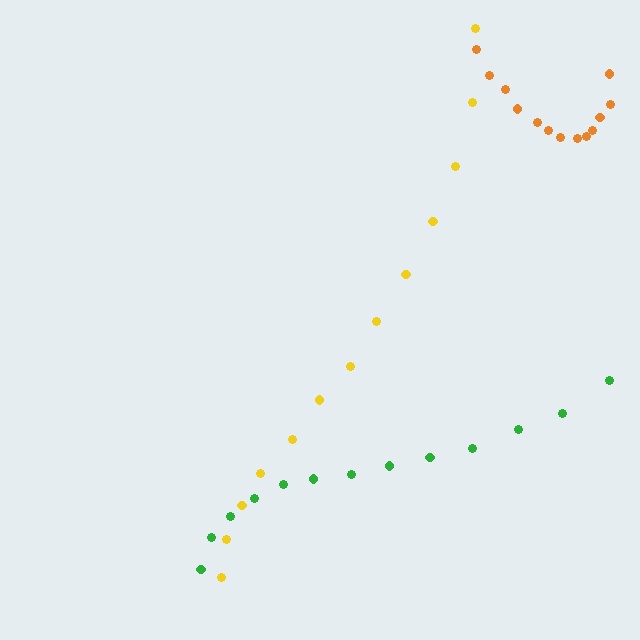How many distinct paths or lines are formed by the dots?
There are 3 distinct paths.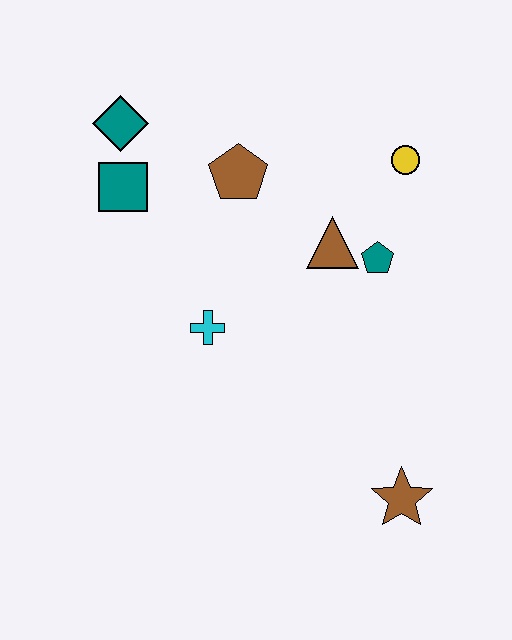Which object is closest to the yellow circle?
The teal pentagon is closest to the yellow circle.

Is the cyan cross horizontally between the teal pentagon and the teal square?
Yes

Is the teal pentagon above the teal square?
No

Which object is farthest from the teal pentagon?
The teal diamond is farthest from the teal pentagon.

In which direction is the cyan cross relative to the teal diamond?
The cyan cross is below the teal diamond.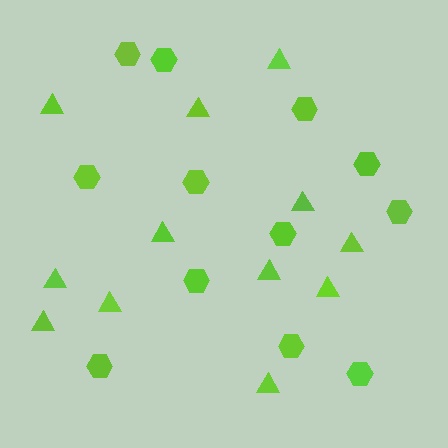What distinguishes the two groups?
There are 2 groups: one group of hexagons (12) and one group of triangles (12).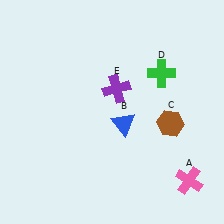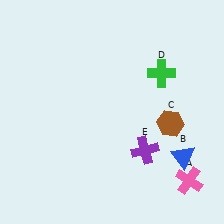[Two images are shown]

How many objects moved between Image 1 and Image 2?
2 objects moved between the two images.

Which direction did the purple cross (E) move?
The purple cross (E) moved down.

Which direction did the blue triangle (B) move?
The blue triangle (B) moved right.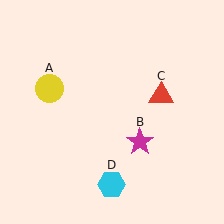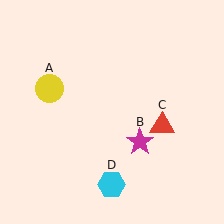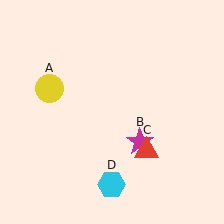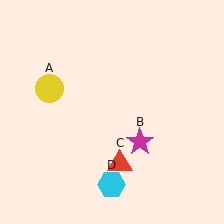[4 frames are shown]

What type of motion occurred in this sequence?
The red triangle (object C) rotated clockwise around the center of the scene.